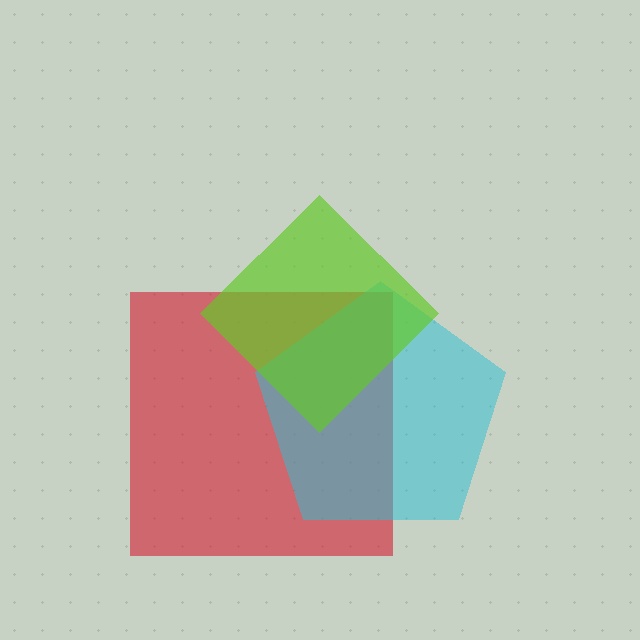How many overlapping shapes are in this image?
There are 3 overlapping shapes in the image.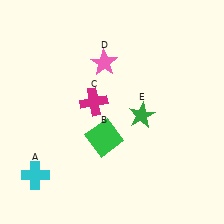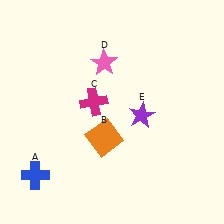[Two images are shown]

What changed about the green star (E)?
In Image 1, E is green. In Image 2, it changed to purple.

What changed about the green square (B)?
In Image 1, B is green. In Image 2, it changed to orange.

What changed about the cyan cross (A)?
In Image 1, A is cyan. In Image 2, it changed to blue.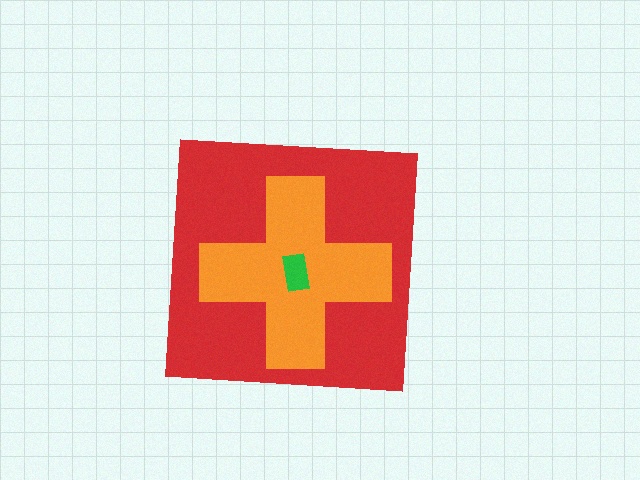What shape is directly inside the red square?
The orange cross.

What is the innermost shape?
The green rectangle.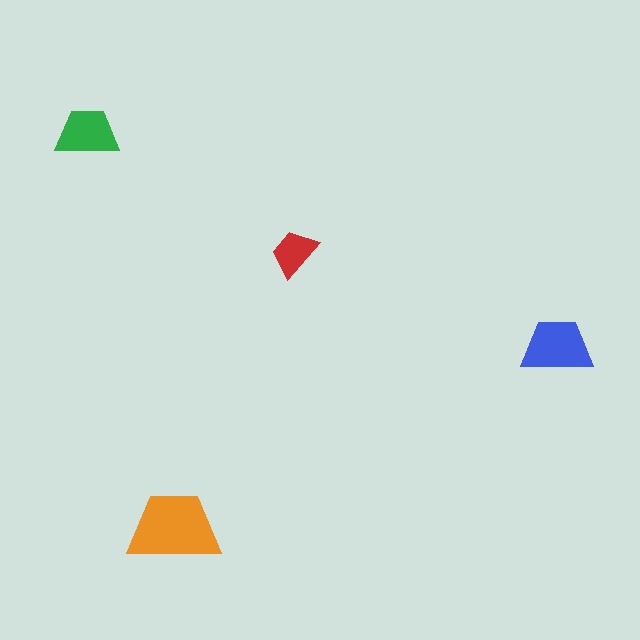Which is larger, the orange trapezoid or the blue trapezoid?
The orange one.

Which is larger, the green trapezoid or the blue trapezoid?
The blue one.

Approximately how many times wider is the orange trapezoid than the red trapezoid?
About 2 times wider.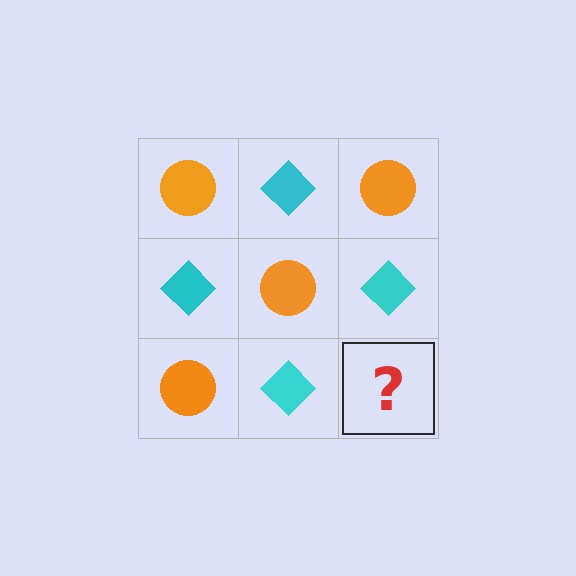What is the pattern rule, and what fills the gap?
The rule is that it alternates orange circle and cyan diamond in a checkerboard pattern. The gap should be filled with an orange circle.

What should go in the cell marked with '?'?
The missing cell should contain an orange circle.